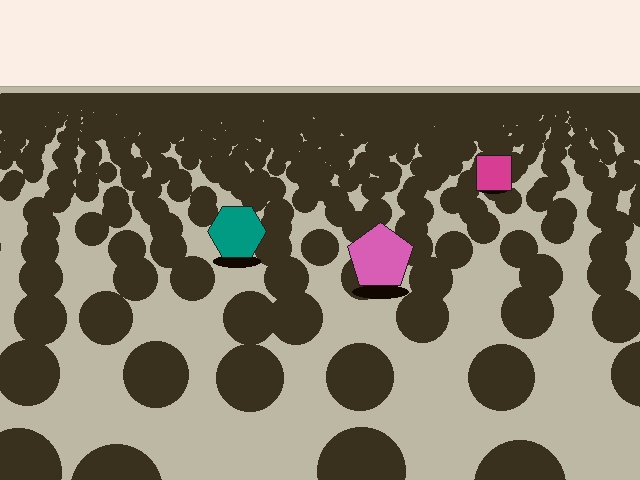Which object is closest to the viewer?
The pink pentagon is closest. The texture marks near it are larger and more spread out.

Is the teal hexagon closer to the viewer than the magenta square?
Yes. The teal hexagon is closer — you can tell from the texture gradient: the ground texture is coarser near it.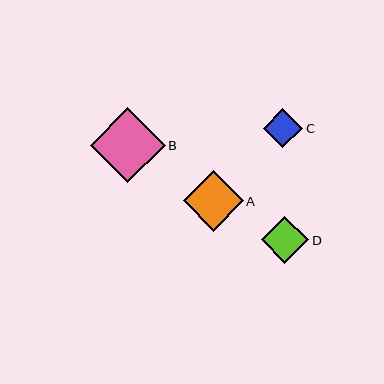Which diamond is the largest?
Diamond B is the largest with a size of approximately 75 pixels.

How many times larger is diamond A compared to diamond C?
Diamond A is approximately 1.5 times the size of diamond C.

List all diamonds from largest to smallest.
From largest to smallest: B, A, D, C.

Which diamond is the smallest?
Diamond C is the smallest with a size of approximately 39 pixels.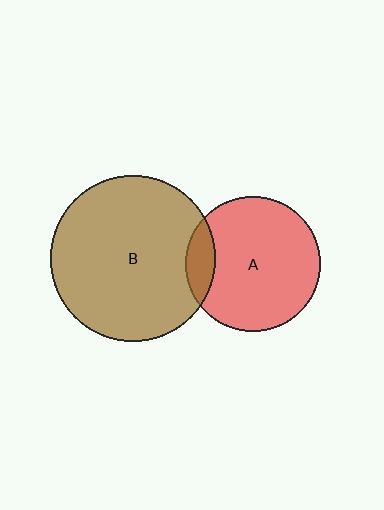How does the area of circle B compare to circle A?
Approximately 1.5 times.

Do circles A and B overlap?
Yes.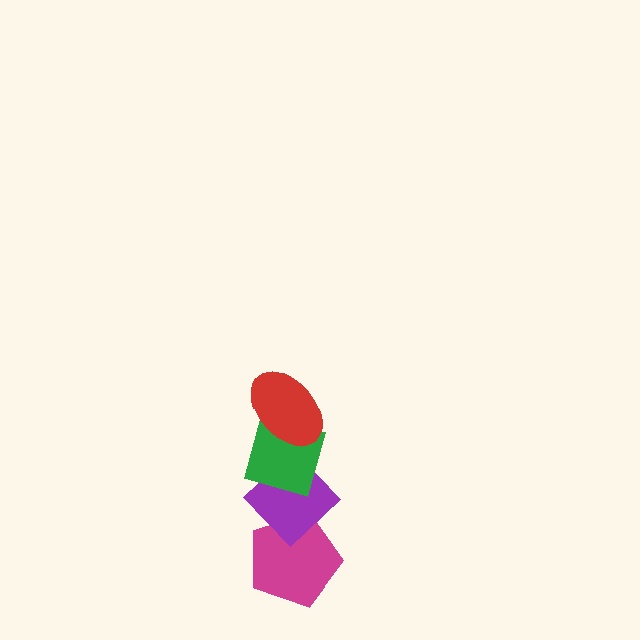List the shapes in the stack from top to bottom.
From top to bottom: the red ellipse, the green diamond, the purple diamond, the magenta pentagon.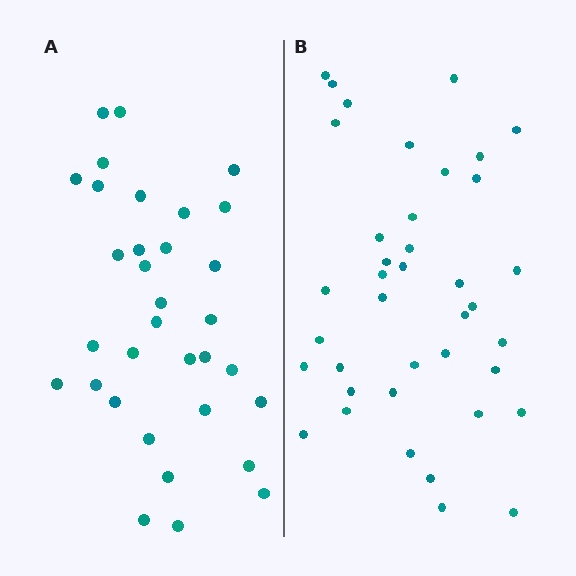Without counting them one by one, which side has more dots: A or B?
Region B (the right region) has more dots.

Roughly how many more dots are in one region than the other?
Region B has about 6 more dots than region A.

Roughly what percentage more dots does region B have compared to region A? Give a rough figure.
About 20% more.